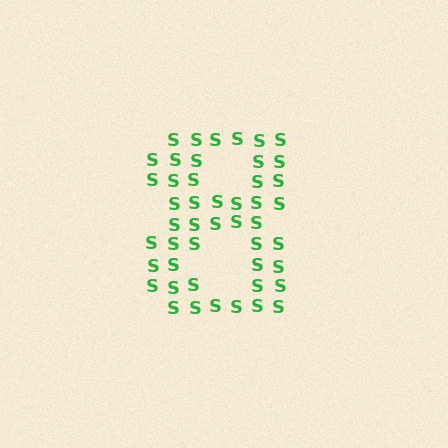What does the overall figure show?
The overall figure shows the digit 8.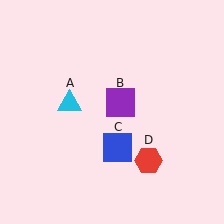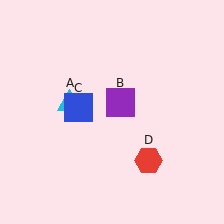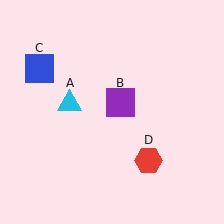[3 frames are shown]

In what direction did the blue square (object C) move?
The blue square (object C) moved up and to the left.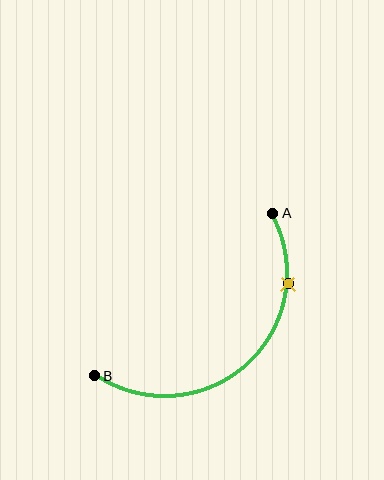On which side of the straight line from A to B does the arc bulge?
The arc bulges below and to the right of the straight line connecting A and B.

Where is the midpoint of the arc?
The arc midpoint is the point on the curve farthest from the straight line joining A and B. It sits below and to the right of that line.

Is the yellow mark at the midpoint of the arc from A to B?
No. The yellow mark lies on the arc but is closer to endpoint A. The arc midpoint would be at the point on the curve equidistant along the arc from both A and B.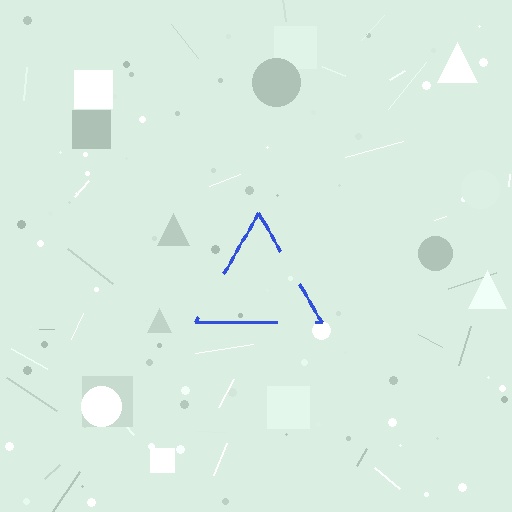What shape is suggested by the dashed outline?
The dashed outline suggests a triangle.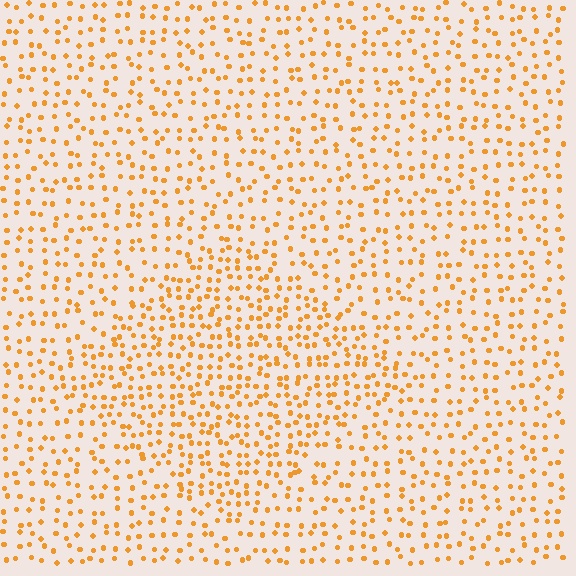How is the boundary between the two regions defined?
The boundary is defined by a change in element density (approximately 1.6x ratio). All elements are the same color, size, and shape.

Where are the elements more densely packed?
The elements are more densely packed inside the diamond boundary.